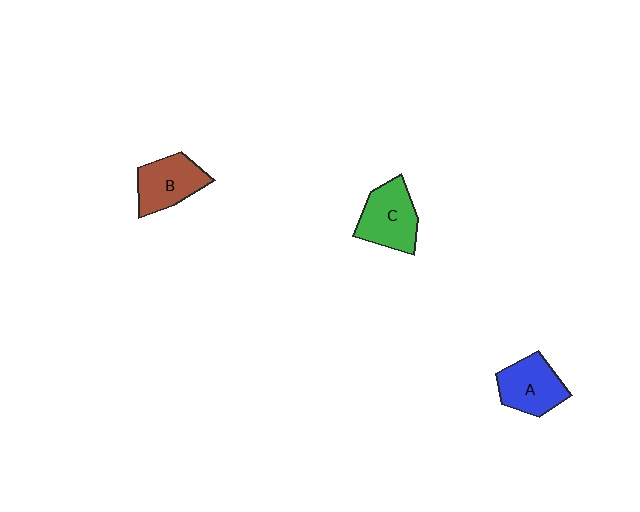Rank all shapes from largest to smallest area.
From largest to smallest: C (green), A (blue), B (brown).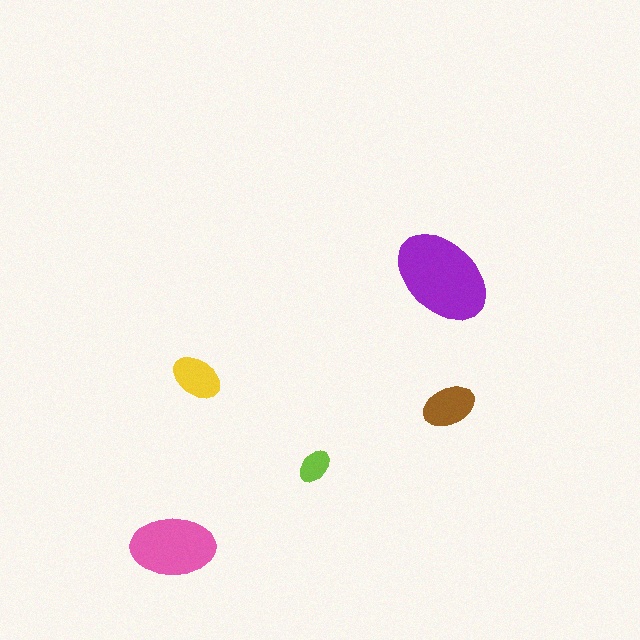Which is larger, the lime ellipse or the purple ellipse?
The purple one.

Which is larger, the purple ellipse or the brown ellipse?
The purple one.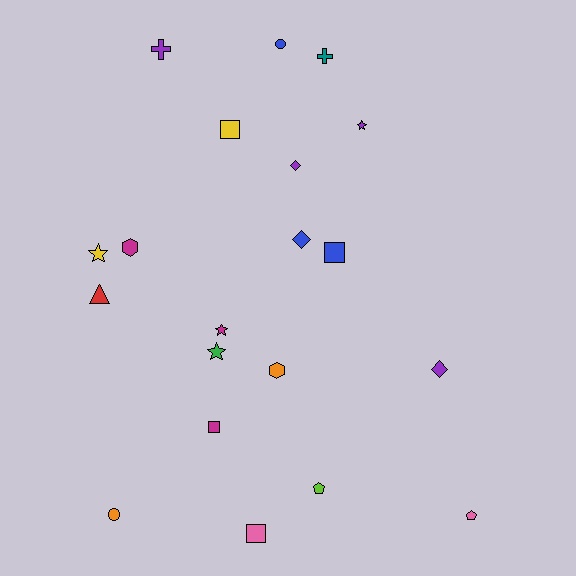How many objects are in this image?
There are 20 objects.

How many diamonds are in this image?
There are 3 diamonds.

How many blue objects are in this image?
There are 3 blue objects.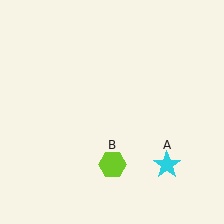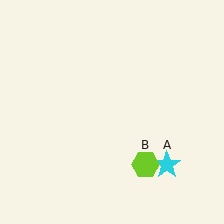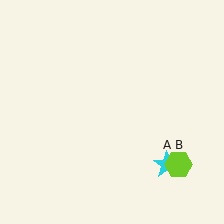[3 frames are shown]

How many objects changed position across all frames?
1 object changed position: lime hexagon (object B).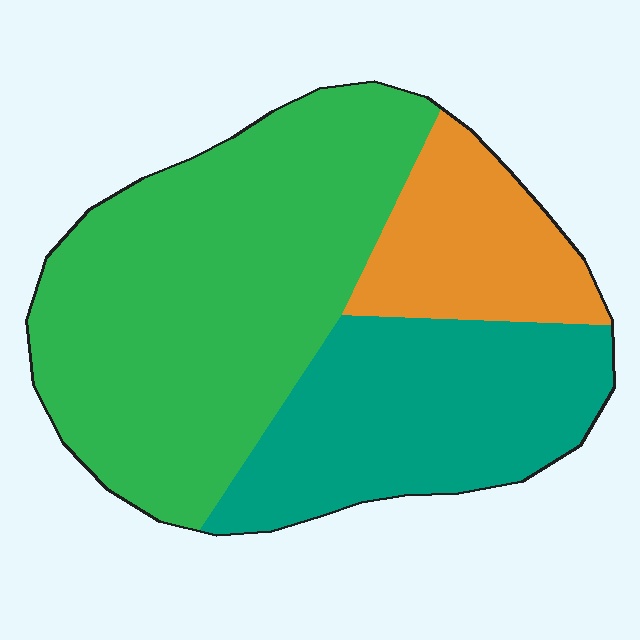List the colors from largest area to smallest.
From largest to smallest: green, teal, orange.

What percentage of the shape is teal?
Teal covers roughly 30% of the shape.